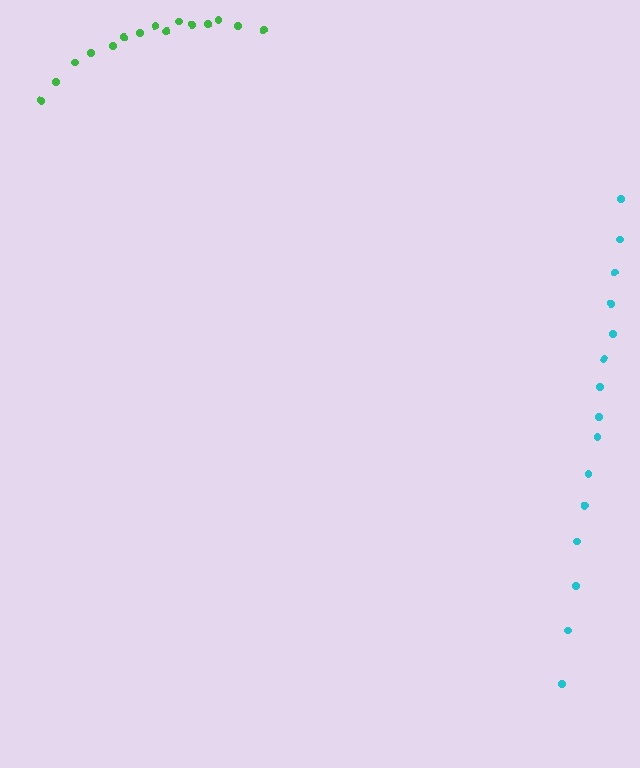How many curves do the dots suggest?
There are 2 distinct paths.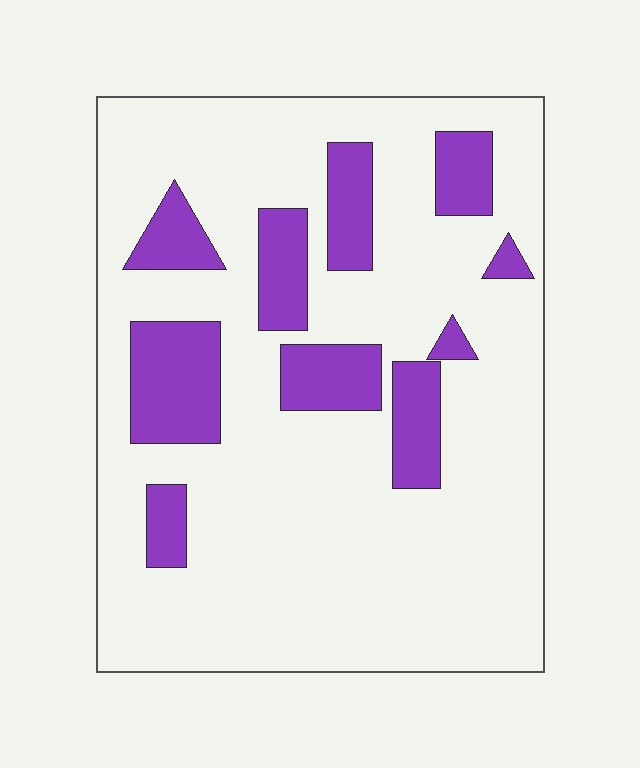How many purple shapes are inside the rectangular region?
10.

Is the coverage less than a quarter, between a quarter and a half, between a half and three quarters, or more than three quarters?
Less than a quarter.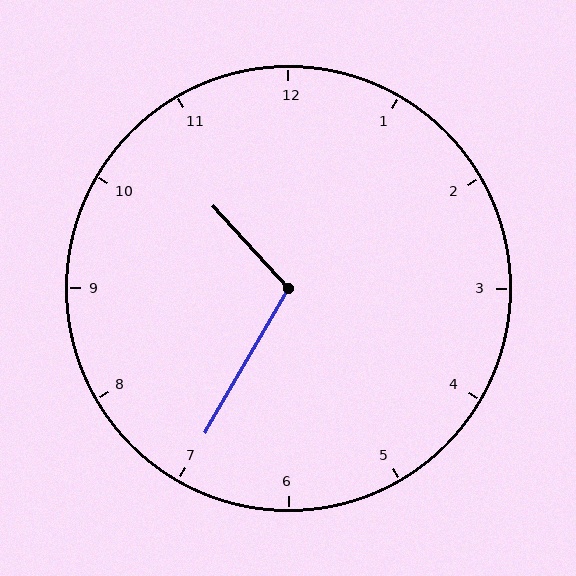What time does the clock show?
10:35.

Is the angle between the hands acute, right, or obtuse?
It is obtuse.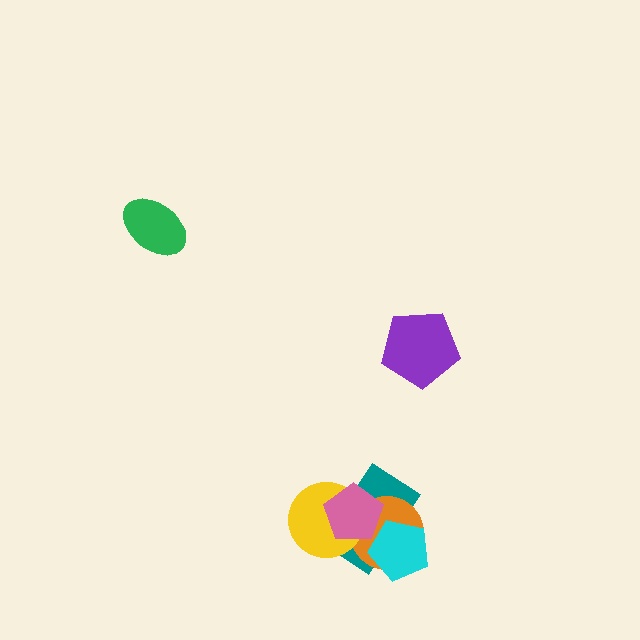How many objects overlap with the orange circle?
4 objects overlap with the orange circle.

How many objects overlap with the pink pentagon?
3 objects overlap with the pink pentagon.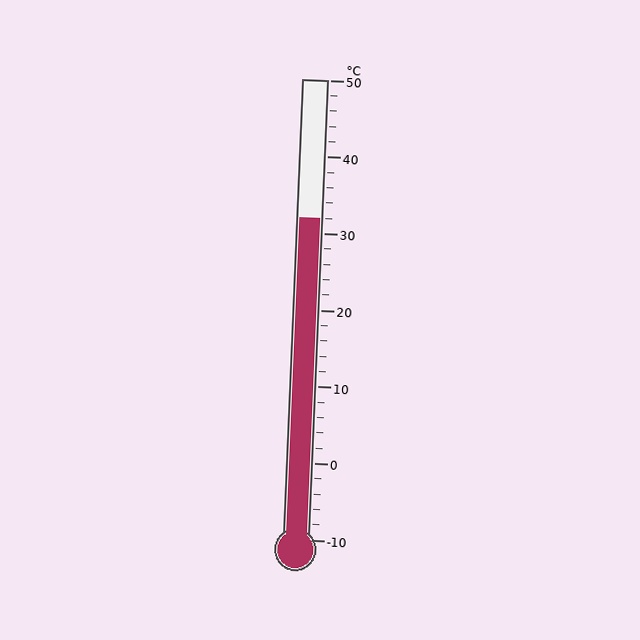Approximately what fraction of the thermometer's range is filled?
The thermometer is filled to approximately 70% of its range.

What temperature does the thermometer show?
The thermometer shows approximately 32°C.